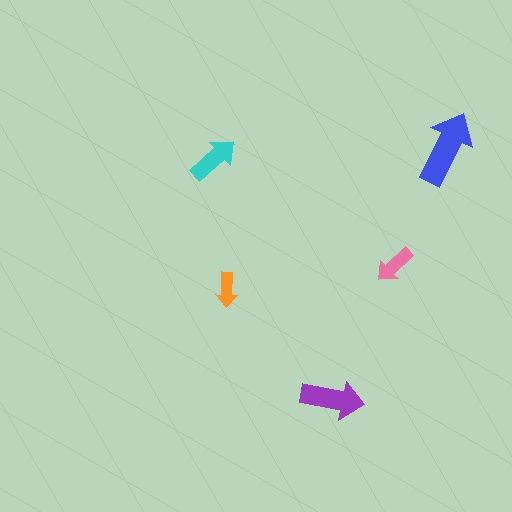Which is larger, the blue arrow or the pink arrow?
The blue one.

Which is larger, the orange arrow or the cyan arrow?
The cyan one.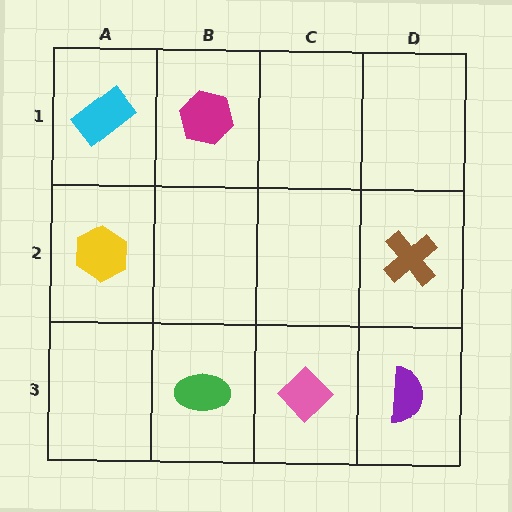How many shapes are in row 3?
3 shapes.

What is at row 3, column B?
A green ellipse.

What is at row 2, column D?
A brown cross.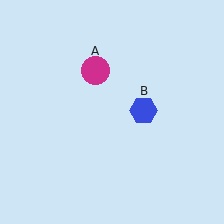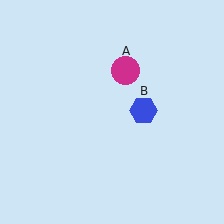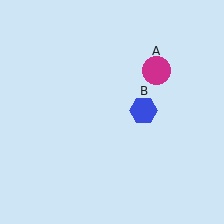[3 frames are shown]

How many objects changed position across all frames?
1 object changed position: magenta circle (object A).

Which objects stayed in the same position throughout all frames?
Blue hexagon (object B) remained stationary.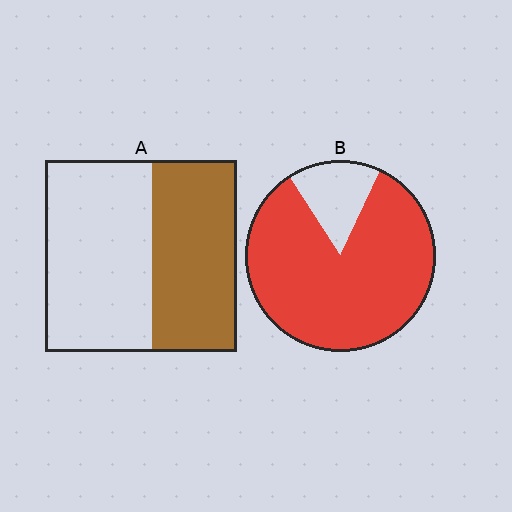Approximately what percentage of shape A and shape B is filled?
A is approximately 45% and B is approximately 85%.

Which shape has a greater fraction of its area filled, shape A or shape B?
Shape B.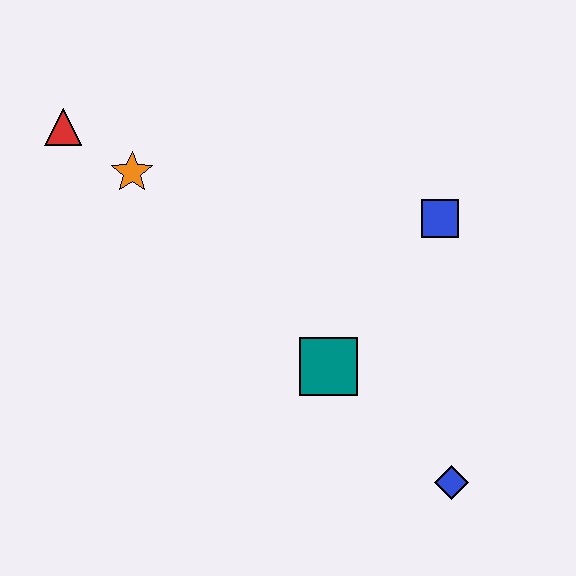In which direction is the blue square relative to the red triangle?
The blue square is to the right of the red triangle.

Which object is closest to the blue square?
The teal square is closest to the blue square.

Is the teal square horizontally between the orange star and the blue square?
Yes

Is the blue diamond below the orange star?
Yes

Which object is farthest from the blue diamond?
The red triangle is farthest from the blue diamond.